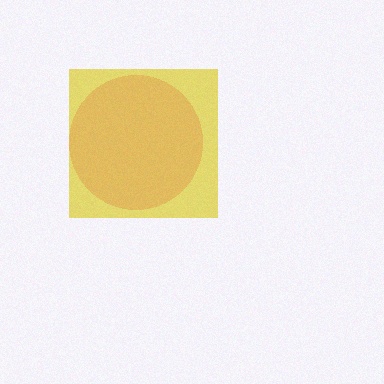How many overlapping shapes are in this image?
There are 2 overlapping shapes in the image.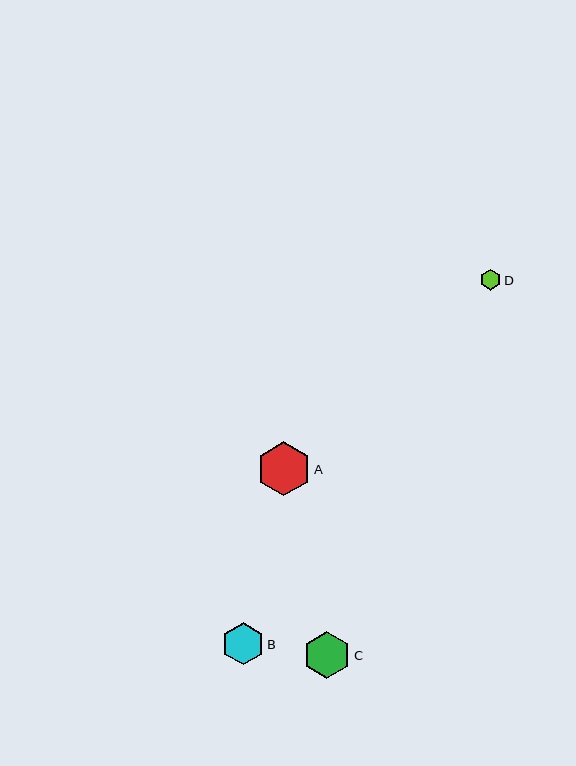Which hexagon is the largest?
Hexagon A is the largest with a size of approximately 54 pixels.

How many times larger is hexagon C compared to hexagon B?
Hexagon C is approximately 1.1 times the size of hexagon B.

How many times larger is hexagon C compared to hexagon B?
Hexagon C is approximately 1.1 times the size of hexagon B.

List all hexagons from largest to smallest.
From largest to smallest: A, C, B, D.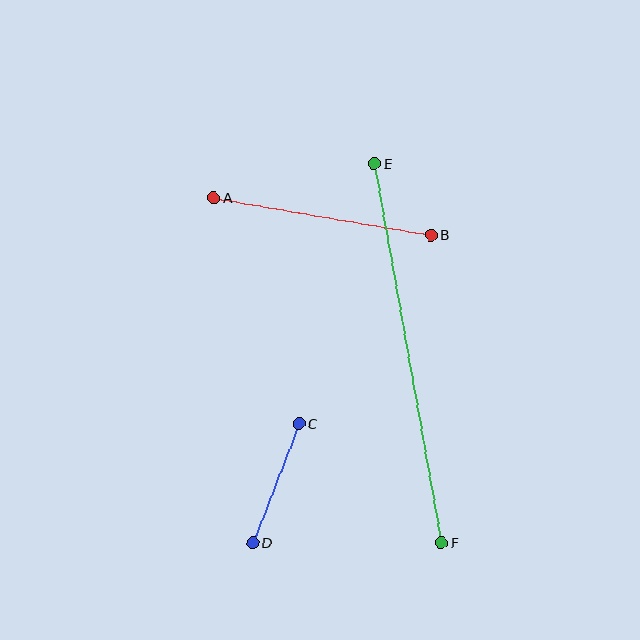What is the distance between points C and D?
The distance is approximately 128 pixels.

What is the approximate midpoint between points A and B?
The midpoint is at approximately (322, 216) pixels.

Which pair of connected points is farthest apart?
Points E and F are farthest apart.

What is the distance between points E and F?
The distance is approximately 385 pixels.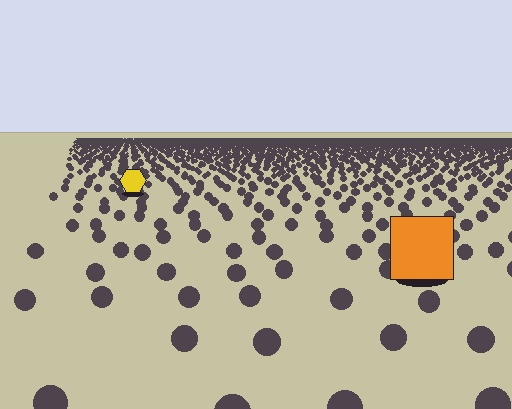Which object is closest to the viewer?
The orange square is closest. The texture marks near it are larger and more spread out.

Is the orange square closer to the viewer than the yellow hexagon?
Yes. The orange square is closer — you can tell from the texture gradient: the ground texture is coarser near it.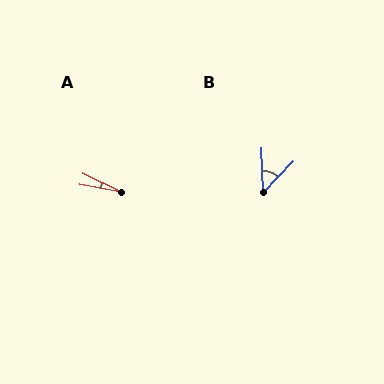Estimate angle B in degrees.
Approximately 46 degrees.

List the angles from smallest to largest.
A (15°), B (46°).